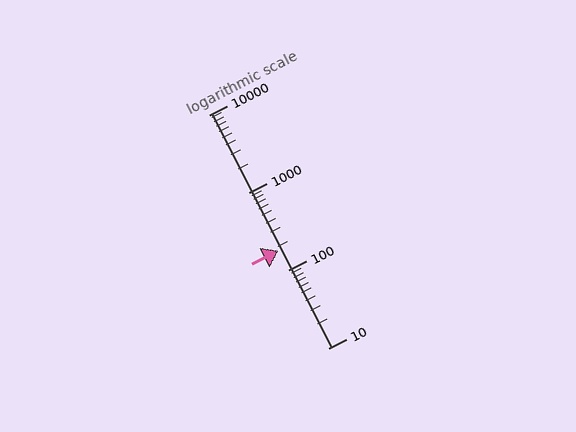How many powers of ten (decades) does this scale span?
The scale spans 3 decades, from 10 to 10000.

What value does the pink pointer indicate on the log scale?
The pointer indicates approximately 180.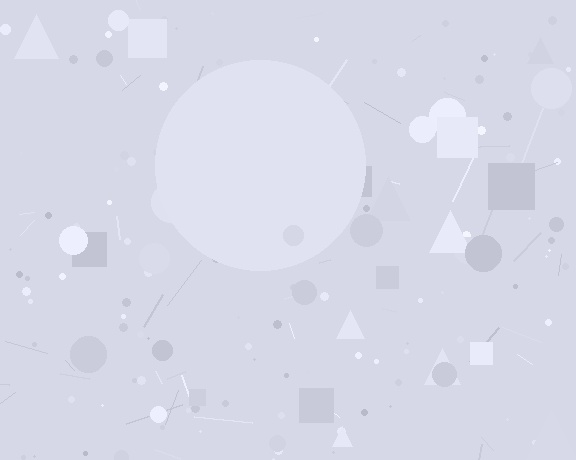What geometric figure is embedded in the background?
A circle is embedded in the background.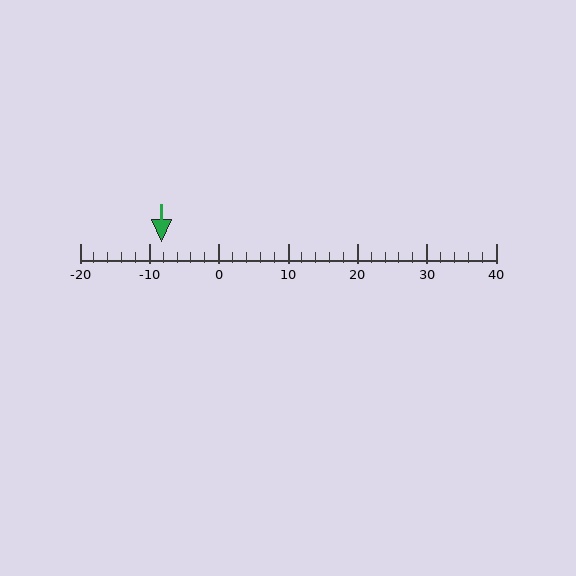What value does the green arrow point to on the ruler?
The green arrow points to approximately -8.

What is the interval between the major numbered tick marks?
The major tick marks are spaced 10 units apart.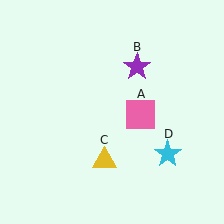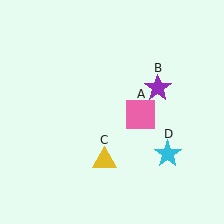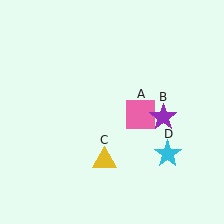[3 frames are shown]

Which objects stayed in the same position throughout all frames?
Pink square (object A) and yellow triangle (object C) and cyan star (object D) remained stationary.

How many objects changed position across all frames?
1 object changed position: purple star (object B).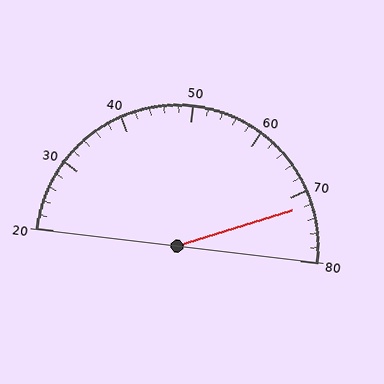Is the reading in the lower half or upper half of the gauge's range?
The reading is in the upper half of the range (20 to 80).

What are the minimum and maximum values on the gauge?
The gauge ranges from 20 to 80.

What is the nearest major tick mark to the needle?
The nearest major tick mark is 70.